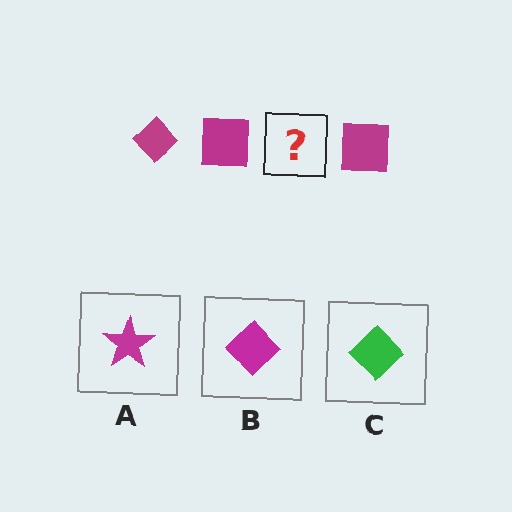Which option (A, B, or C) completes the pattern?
B.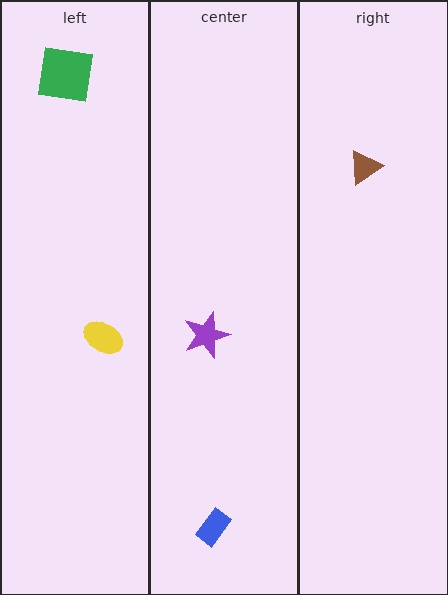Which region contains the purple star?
The center region.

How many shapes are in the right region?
1.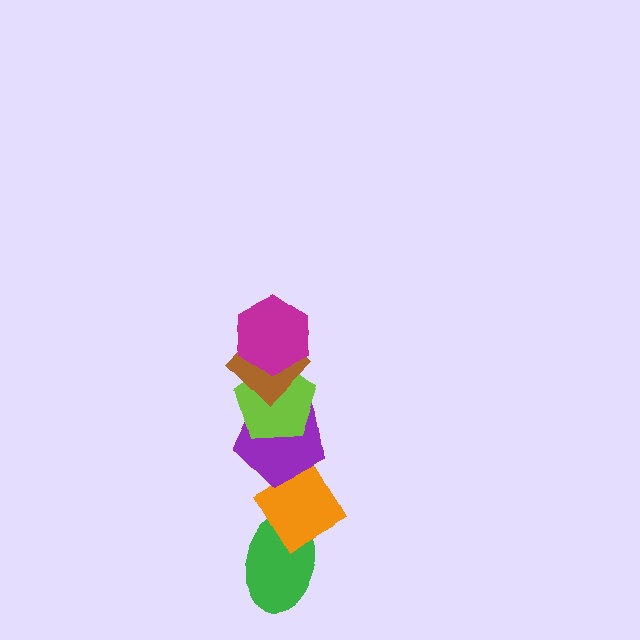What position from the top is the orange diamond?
The orange diamond is 5th from the top.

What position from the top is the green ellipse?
The green ellipse is 6th from the top.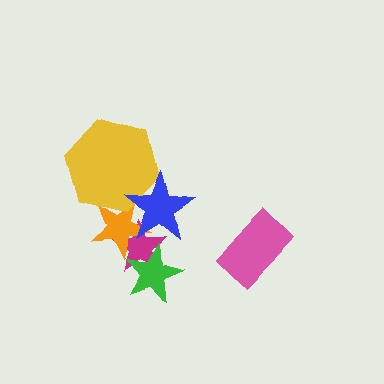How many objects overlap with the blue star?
3 objects overlap with the blue star.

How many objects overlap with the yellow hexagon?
2 objects overlap with the yellow hexagon.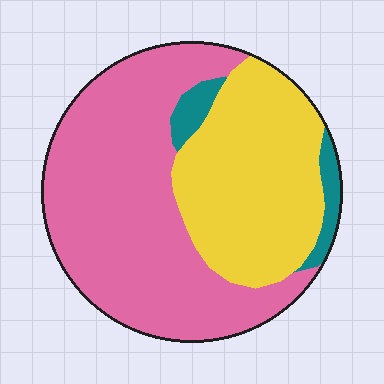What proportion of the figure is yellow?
Yellow covers 36% of the figure.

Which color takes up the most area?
Pink, at roughly 60%.